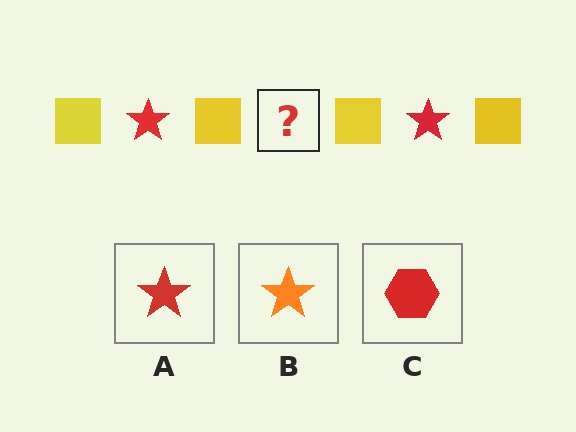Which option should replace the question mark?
Option A.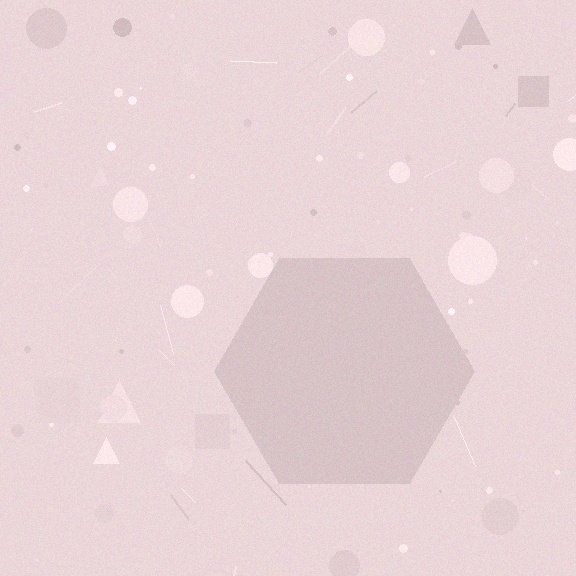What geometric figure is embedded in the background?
A hexagon is embedded in the background.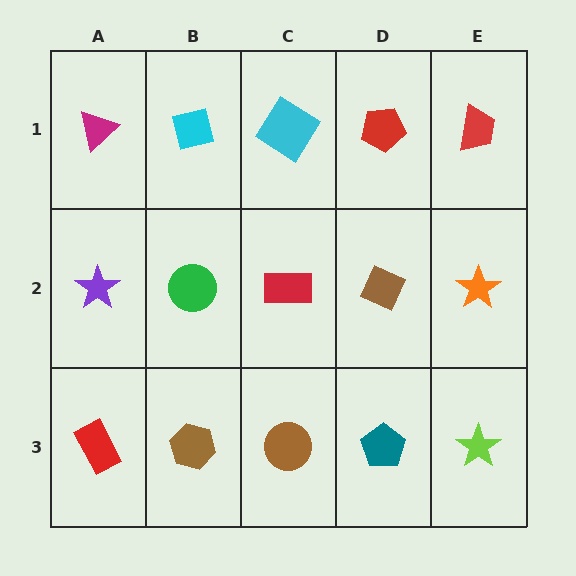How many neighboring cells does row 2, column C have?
4.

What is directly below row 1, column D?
A brown diamond.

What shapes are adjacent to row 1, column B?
A green circle (row 2, column B), a magenta triangle (row 1, column A), a cyan diamond (row 1, column C).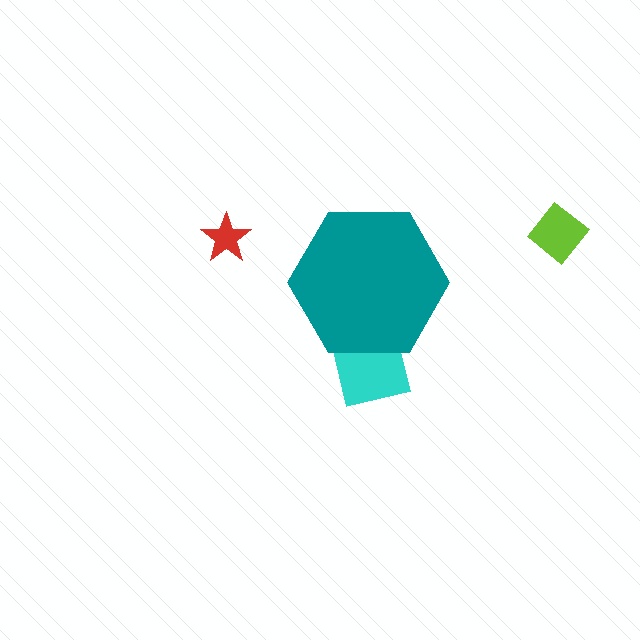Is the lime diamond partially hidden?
No, the lime diamond is fully visible.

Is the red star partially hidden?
No, the red star is fully visible.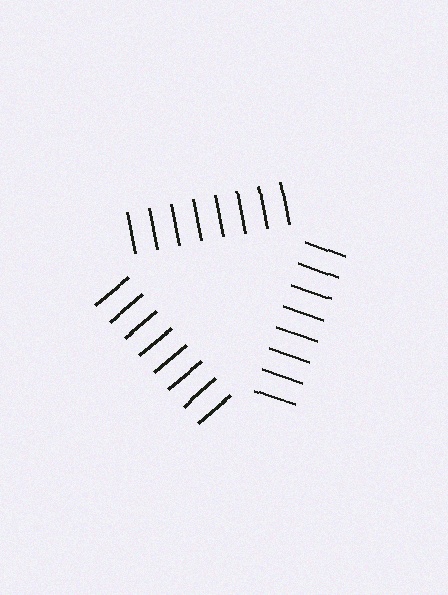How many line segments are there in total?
24 — 8 along each of the 3 edges.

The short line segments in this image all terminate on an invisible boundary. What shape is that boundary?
An illusory triangle — the line segments terminate on its edges but no continuous stroke is drawn.